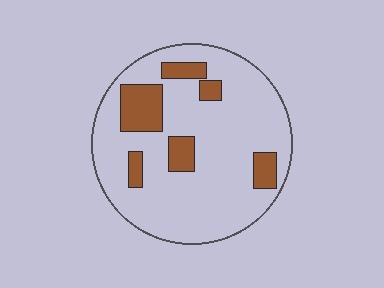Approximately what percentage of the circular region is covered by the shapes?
Approximately 20%.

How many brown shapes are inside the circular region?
6.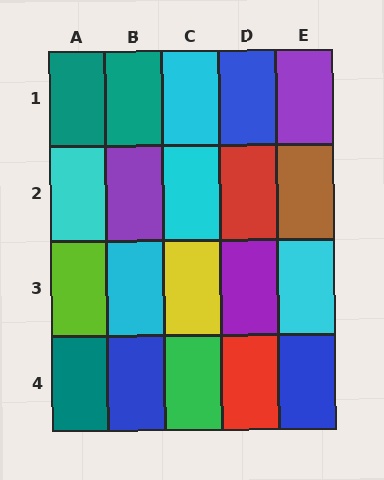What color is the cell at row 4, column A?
Teal.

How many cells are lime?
1 cell is lime.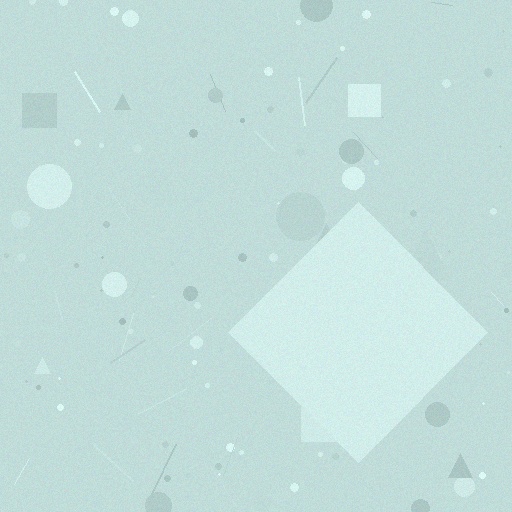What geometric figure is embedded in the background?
A diamond is embedded in the background.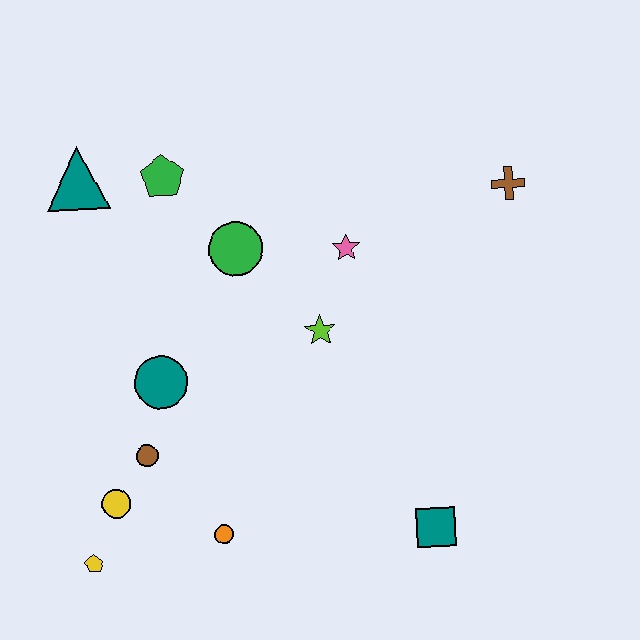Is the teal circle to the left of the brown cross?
Yes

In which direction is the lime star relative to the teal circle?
The lime star is to the right of the teal circle.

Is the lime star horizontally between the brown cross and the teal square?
No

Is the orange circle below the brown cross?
Yes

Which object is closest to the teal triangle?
The green pentagon is closest to the teal triangle.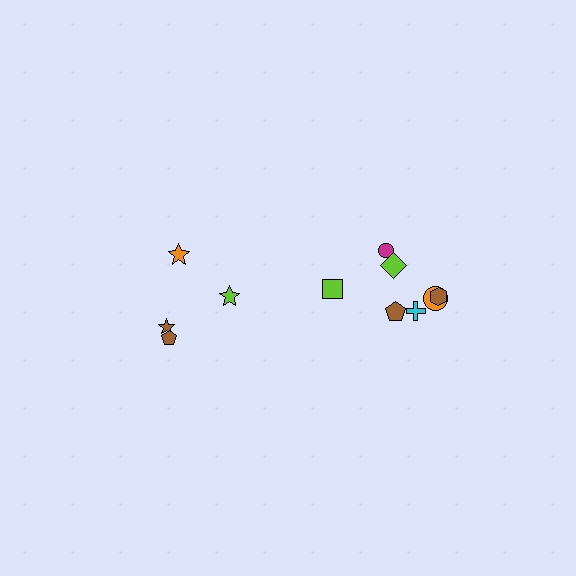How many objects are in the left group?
There are 4 objects.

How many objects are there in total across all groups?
There are 11 objects.